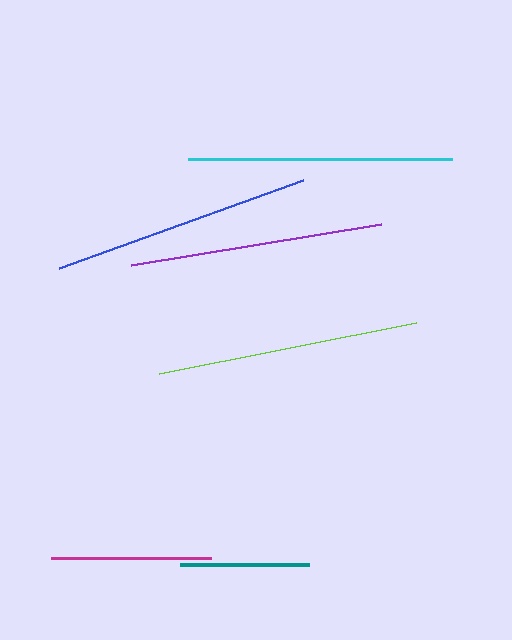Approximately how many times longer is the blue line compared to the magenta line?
The blue line is approximately 1.6 times the length of the magenta line.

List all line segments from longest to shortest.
From longest to shortest: cyan, lime, blue, purple, magenta, teal.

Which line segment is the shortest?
The teal line is the shortest at approximately 129 pixels.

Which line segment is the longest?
The cyan line is the longest at approximately 265 pixels.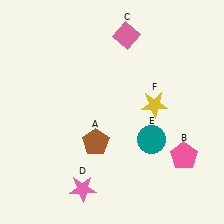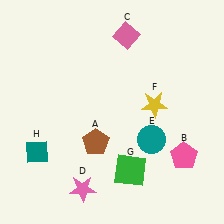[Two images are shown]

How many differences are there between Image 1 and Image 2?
There are 2 differences between the two images.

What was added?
A green square (G), a teal diamond (H) were added in Image 2.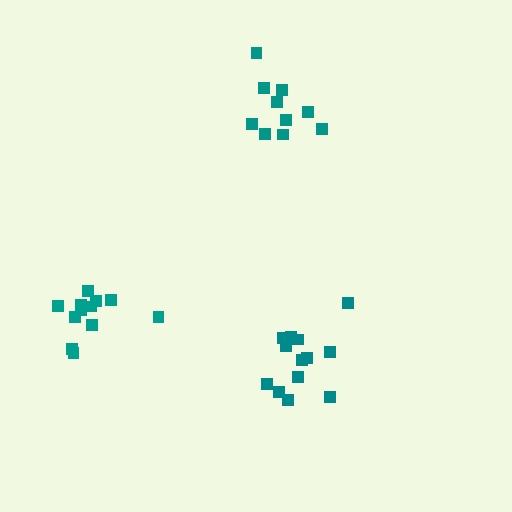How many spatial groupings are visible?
There are 3 spatial groupings.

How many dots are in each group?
Group 1: 12 dots, Group 2: 11 dots, Group 3: 13 dots (36 total).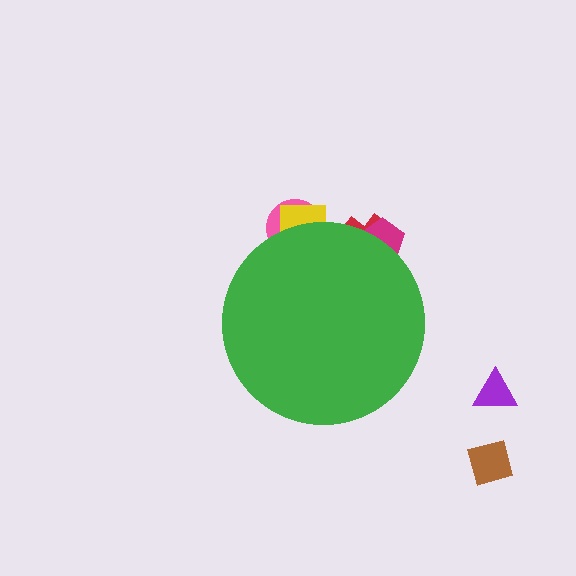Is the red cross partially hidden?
Yes, the red cross is partially hidden behind the green circle.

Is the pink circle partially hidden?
Yes, the pink circle is partially hidden behind the green circle.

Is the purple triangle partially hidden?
No, the purple triangle is fully visible.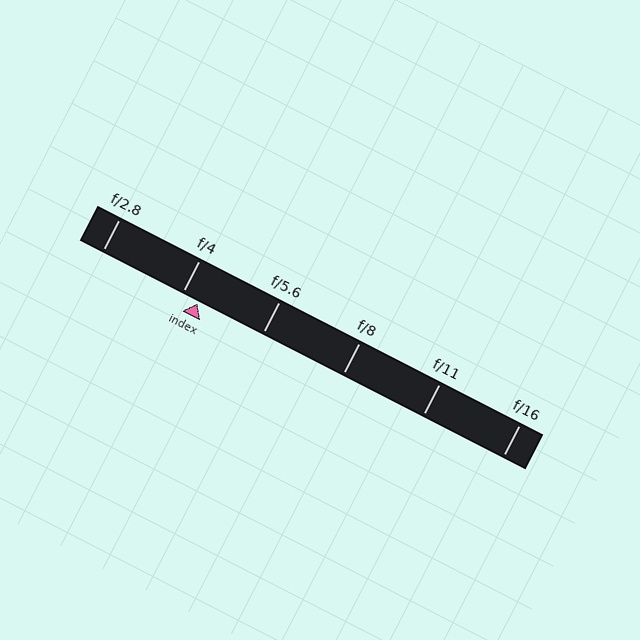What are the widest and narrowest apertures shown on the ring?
The widest aperture shown is f/2.8 and the narrowest is f/16.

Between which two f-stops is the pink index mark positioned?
The index mark is between f/4 and f/5.6.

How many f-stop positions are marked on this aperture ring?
There are 6 f-stop positions marked.